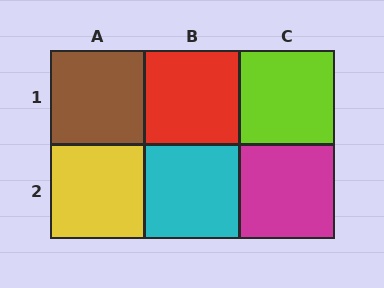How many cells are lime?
1 cell is lime.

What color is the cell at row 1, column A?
Brown.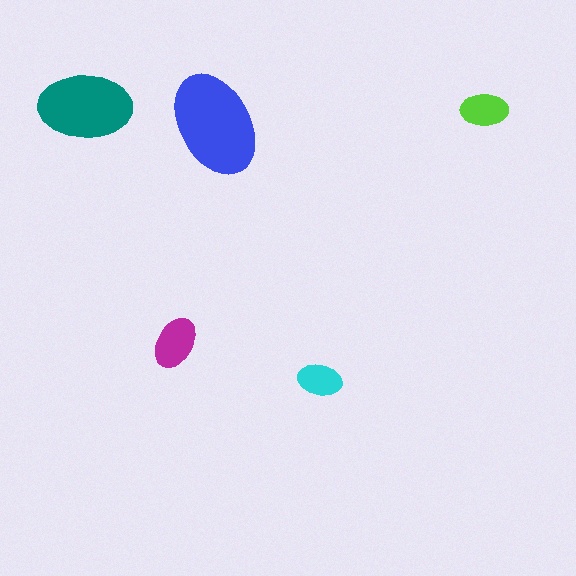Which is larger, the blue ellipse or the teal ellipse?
The blue one.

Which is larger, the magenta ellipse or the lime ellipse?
The magenta one.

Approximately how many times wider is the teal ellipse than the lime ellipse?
About 2 times wider.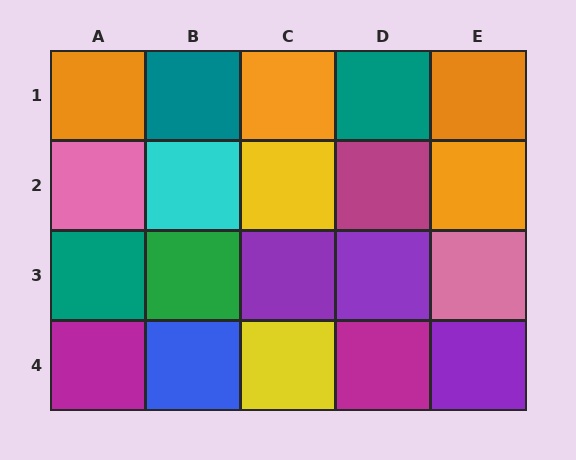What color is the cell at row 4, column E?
Purple.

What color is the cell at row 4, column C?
Yellow.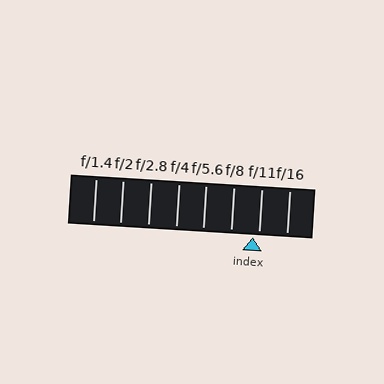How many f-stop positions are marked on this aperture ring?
There are 8 f-stop positions marked.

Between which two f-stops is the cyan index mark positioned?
The index mark is between f/8 and f/11.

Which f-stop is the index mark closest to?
The index mark is closest to f/11.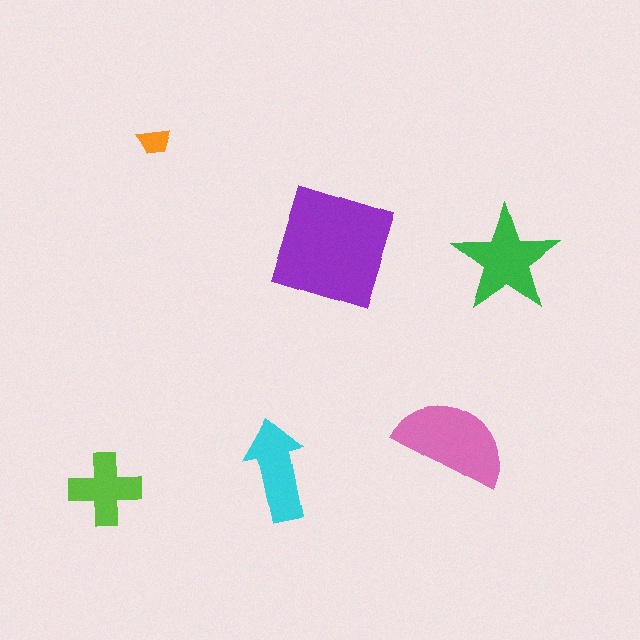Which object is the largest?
The purple square.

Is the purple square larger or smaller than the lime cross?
Larger.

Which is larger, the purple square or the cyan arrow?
The purple square.